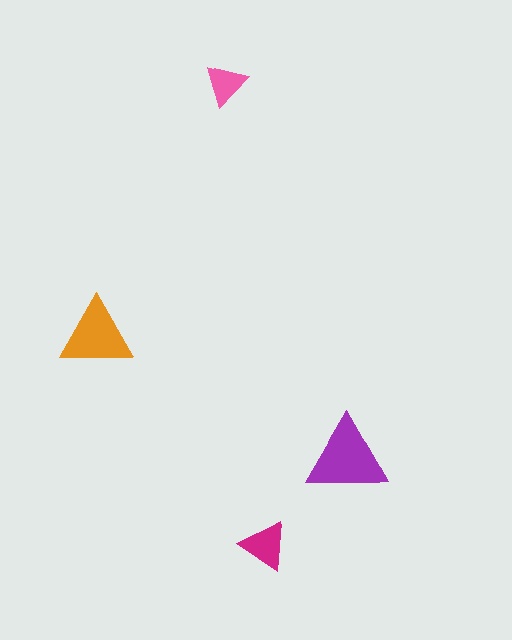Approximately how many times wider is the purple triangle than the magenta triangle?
About 1.5 times wider.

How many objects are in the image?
There are 4 objects in the image.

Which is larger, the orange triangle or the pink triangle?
The orange one.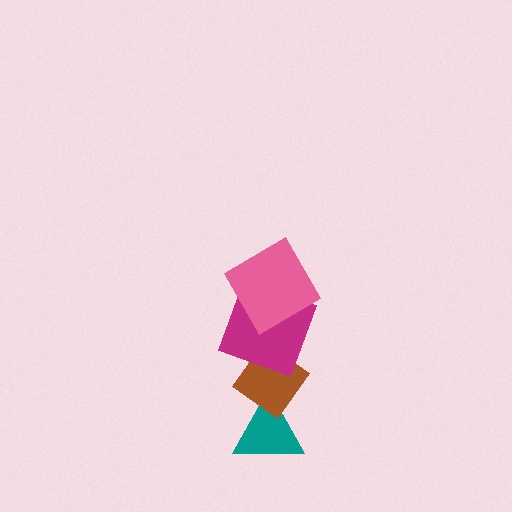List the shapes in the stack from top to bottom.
From top to bottom: the pink diamond, the magenta square, the brown diamond, the teal triangle.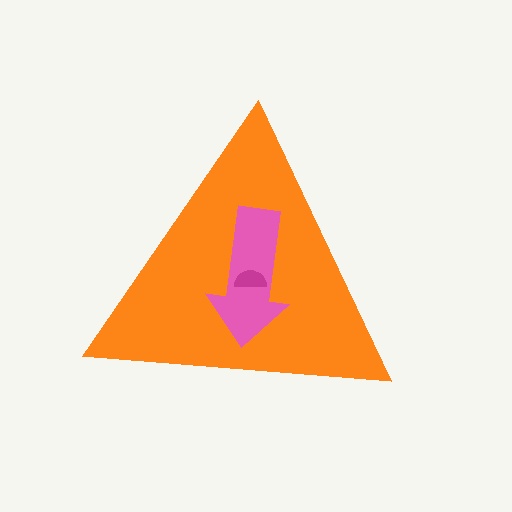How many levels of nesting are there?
3.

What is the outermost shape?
The orange triangle.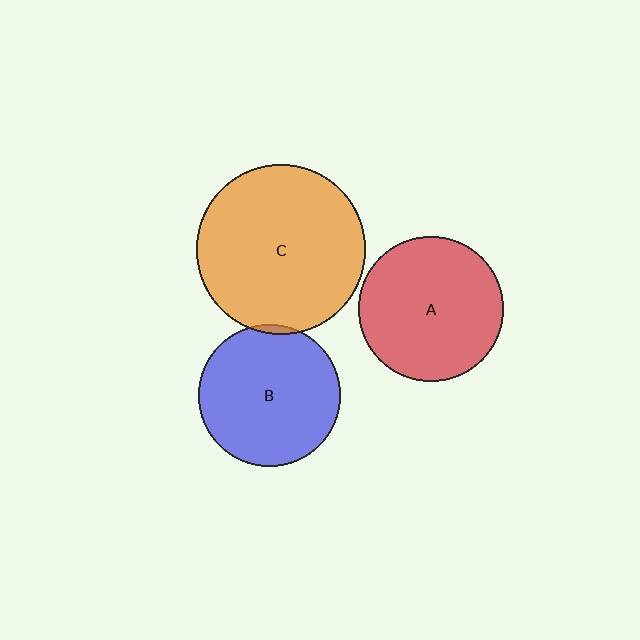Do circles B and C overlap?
Yes.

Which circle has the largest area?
Circle C (orange).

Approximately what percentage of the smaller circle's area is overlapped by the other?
Approximately 5%.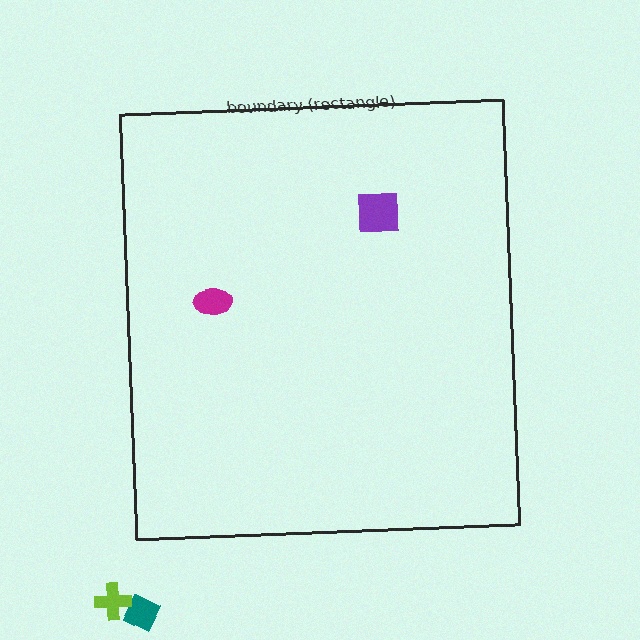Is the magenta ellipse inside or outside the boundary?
Inside.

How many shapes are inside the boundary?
2 inside, 2 outside.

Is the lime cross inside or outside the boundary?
Outside.